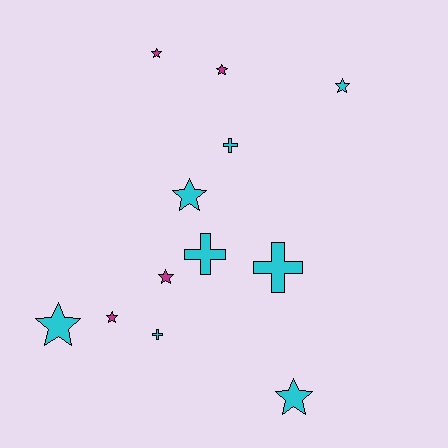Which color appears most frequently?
Cyan, with 8 objects.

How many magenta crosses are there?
There are no magenta crosses.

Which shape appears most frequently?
Star, with 8 objects.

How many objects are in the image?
There are 12 objects.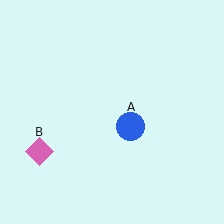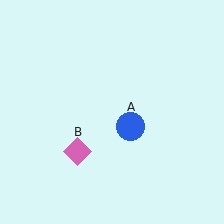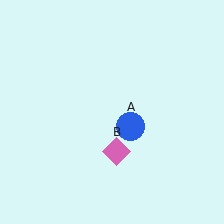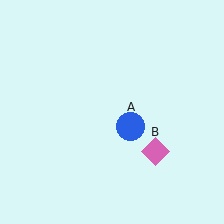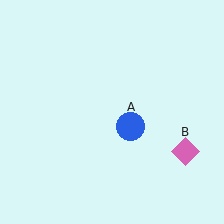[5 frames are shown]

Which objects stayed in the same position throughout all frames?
Blue circle (object A) remained stationary.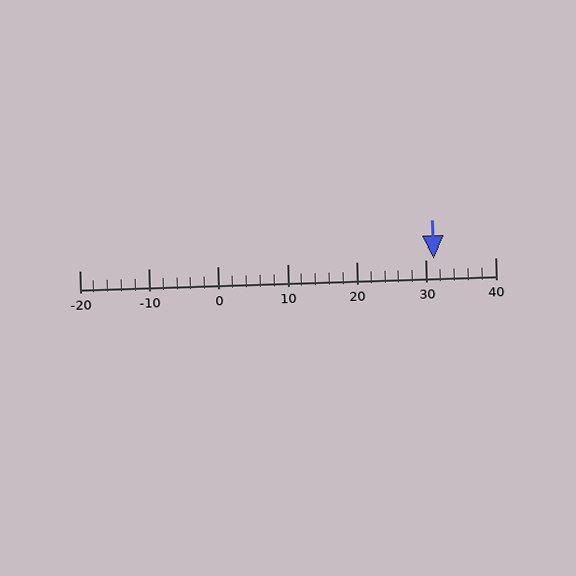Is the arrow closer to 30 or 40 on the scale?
The arrow is closer to 30.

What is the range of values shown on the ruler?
The ruler shows values from -20 to 40.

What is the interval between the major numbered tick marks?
The major tick marks are spaced 10 units apart.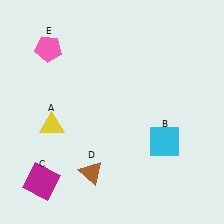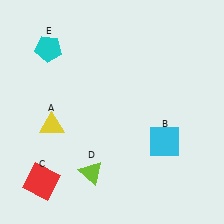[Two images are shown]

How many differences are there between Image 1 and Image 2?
There are 3 differences between the two images.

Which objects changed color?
C changed from magenta to red. D changed from brown to lime. E changed from pink to cyan.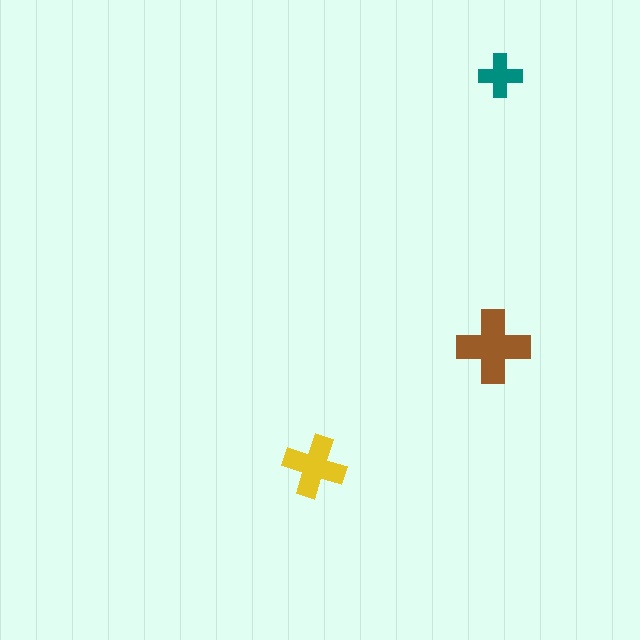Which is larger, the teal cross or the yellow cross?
The yellow one.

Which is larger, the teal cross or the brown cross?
The brown one.